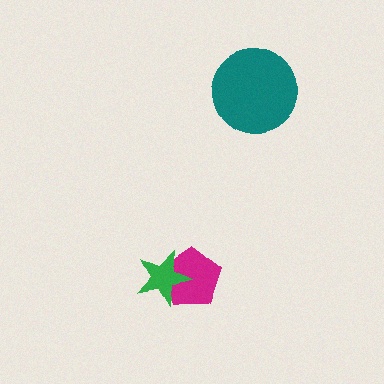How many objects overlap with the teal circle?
0 objects overlap with the teal circle.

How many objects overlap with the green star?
1 object overlaps with the green star.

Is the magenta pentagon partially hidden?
Yes, it is partially covered by another shape.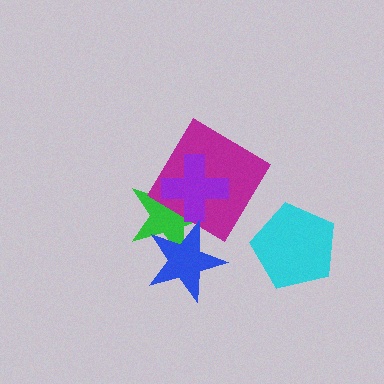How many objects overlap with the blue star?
1 object overlaps with the blue star.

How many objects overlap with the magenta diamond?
2 objects overlap with the magenta diamond.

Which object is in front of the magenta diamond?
The purple cross is in front of the magenta diamond.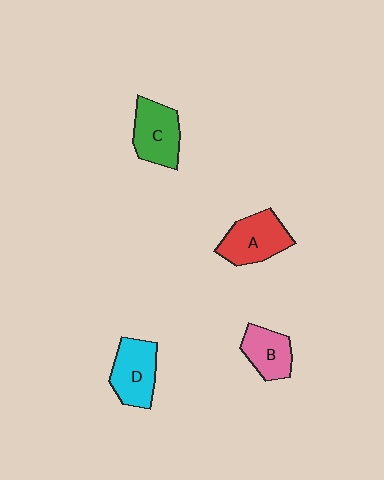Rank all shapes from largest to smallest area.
From largest to smallest: A (red), C (green), D (cyan), B (pink).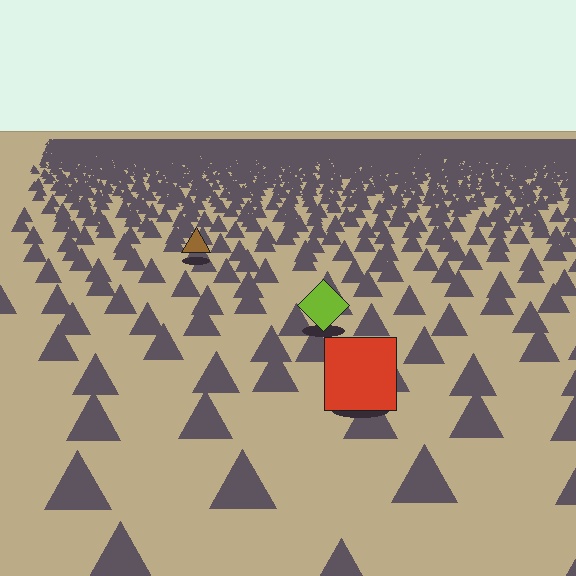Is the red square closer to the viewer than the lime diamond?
Yes. The red square is closer — you can tell from the texture gradient: the ground texture is coarser near it.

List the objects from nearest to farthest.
From nearest to farthest: the red square, the lime diamond, the brown triangle.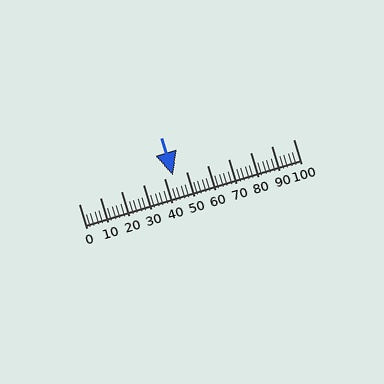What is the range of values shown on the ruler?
The ruler shows values from 0 to 100.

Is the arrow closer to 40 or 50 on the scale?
The arrow is closer to 40.